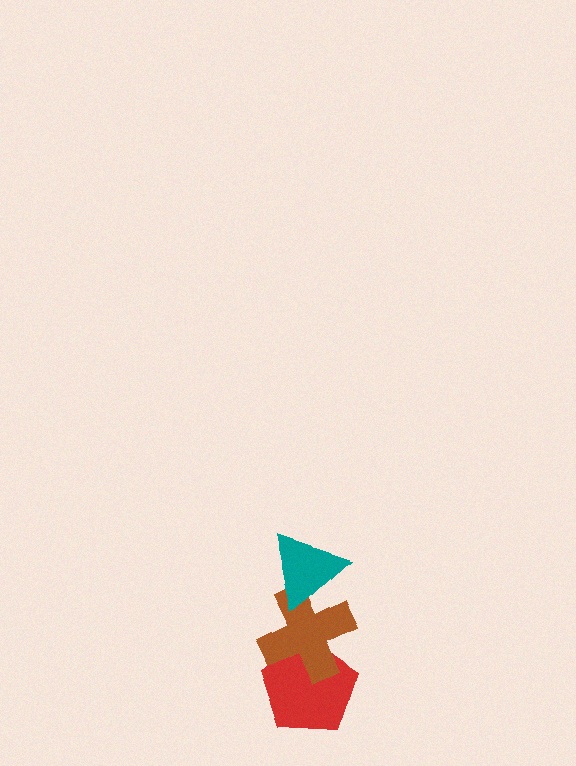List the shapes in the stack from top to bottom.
From top to bottom: the teal triangle, the brown cross, the red pentagon.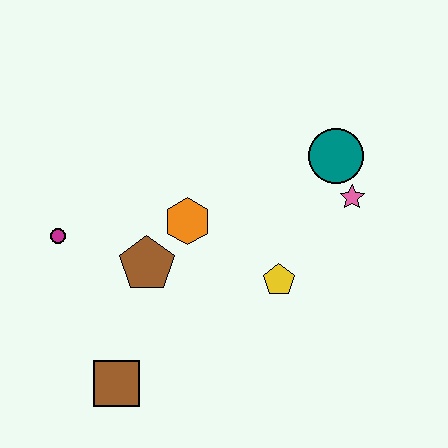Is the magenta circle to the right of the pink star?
No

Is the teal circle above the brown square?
Yes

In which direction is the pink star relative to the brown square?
The pink star is to the right of the brown square.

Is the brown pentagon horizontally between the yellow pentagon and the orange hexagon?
No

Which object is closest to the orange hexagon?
The brown pentagon is closest to the orange hexagon.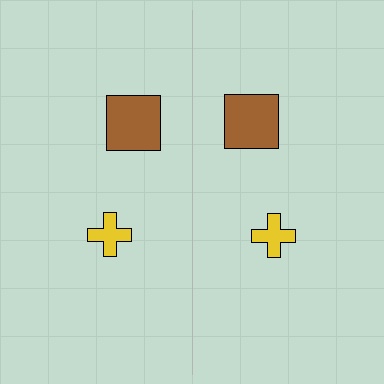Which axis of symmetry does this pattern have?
The pattern has a vertical axis of symmetry running through the center of the image.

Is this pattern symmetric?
Yes, this pattern has bilateral (reflection) symmetry.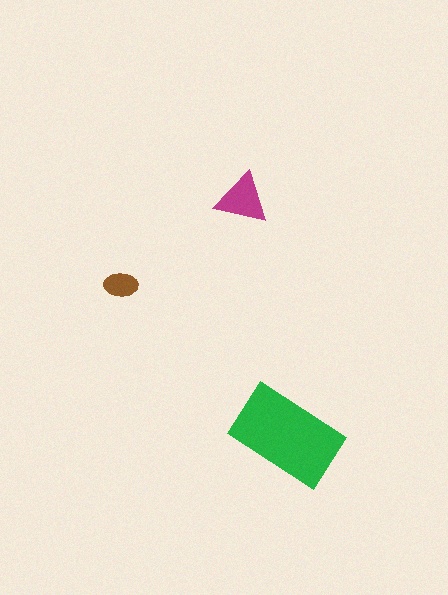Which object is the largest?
The green rectangle.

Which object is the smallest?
The brown ellipse.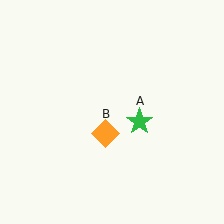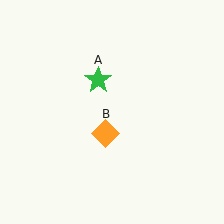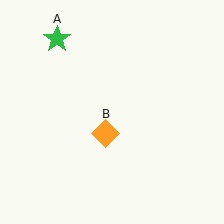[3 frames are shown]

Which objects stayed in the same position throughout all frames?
Orange diamond (object B) remained stationary.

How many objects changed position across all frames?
1 object changed position: green star (object A).